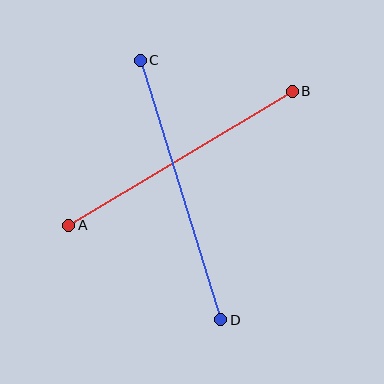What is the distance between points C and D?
The distance is approximately 272 pixels.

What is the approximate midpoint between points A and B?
The midpoint is at approximately (181, 158) pixels.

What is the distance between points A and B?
The distance is approximately 261 pixels.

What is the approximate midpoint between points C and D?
The midpoint is at approximately (181, 190) pixels.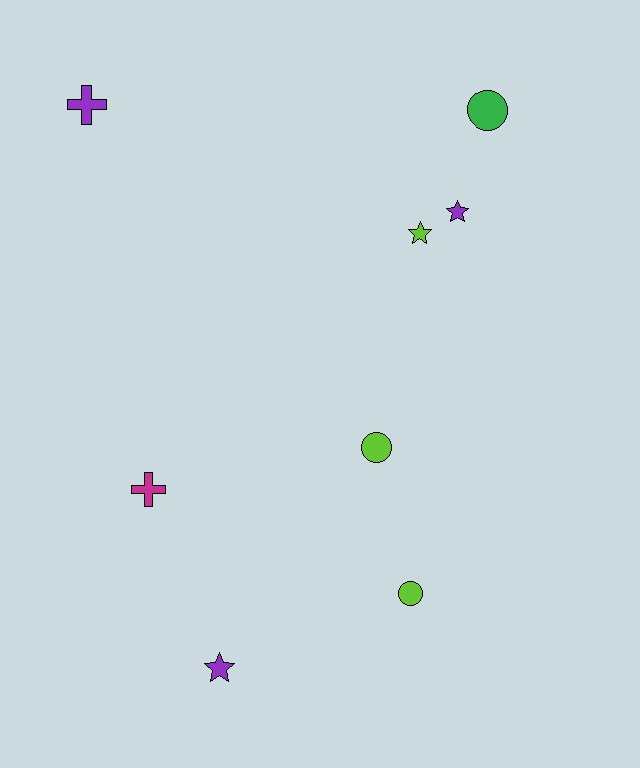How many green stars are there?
There are no green stars.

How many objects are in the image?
There are 8 objects.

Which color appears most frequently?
Purple, with 3 objects.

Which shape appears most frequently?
Star, with 3 objects.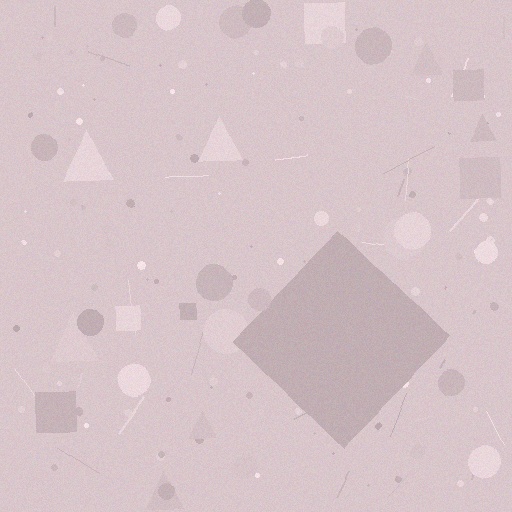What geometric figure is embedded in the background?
A diamond is embedded in the background.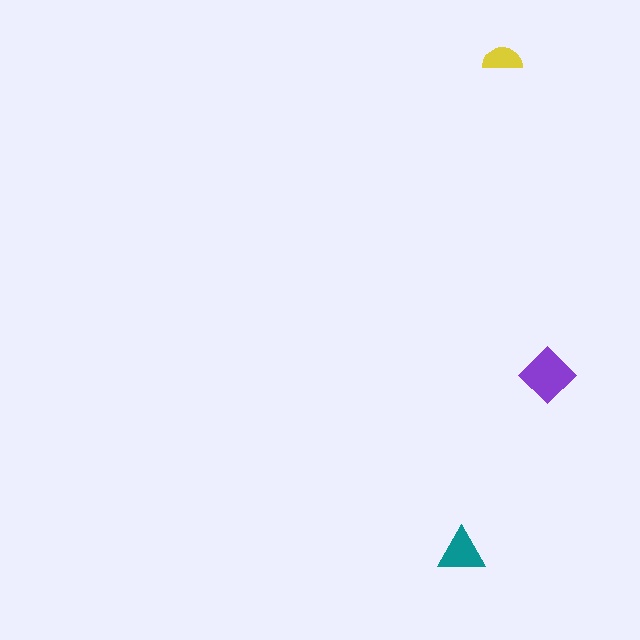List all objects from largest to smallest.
The purple diamond, the teal triangle, the yellow semicircle.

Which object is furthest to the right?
The purple diamond is rightmost.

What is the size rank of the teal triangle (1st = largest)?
2nd.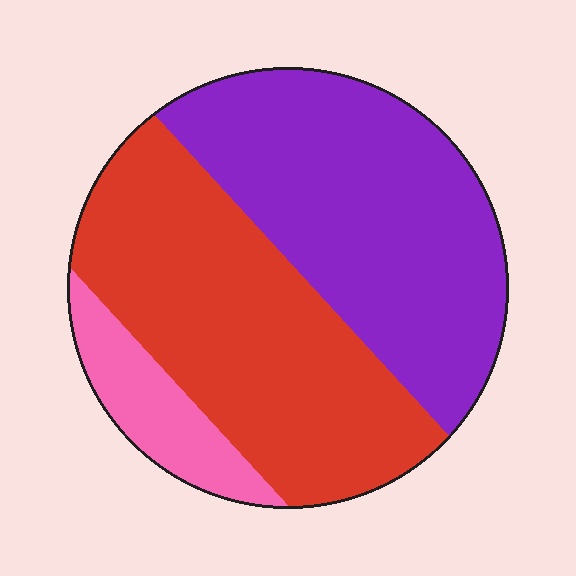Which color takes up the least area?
Pink, at roughly 10%.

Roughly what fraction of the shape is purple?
Purple covers around 45% of the shape.